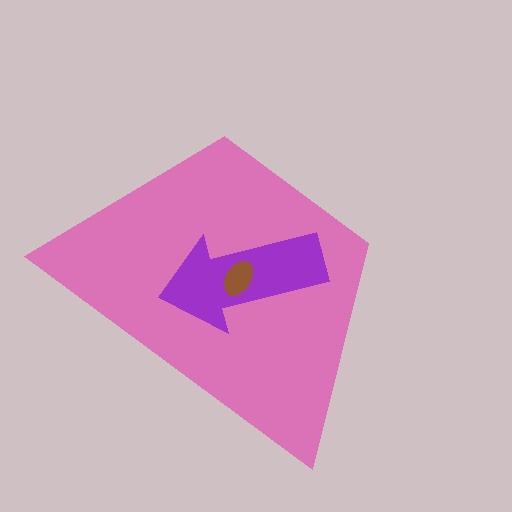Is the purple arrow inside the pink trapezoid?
Yes.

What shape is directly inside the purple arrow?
The brown ellipse.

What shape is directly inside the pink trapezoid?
The purple arrow.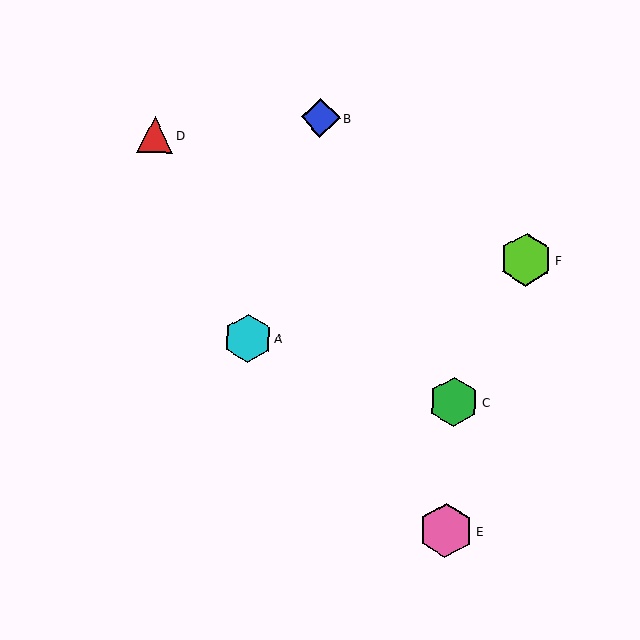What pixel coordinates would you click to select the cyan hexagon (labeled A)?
Click at (248, 338) to select the cyan hexagon A.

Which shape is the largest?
The pink hexagon (labeled E) is the largest.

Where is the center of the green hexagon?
The center of the green hexagon is at (454, 402).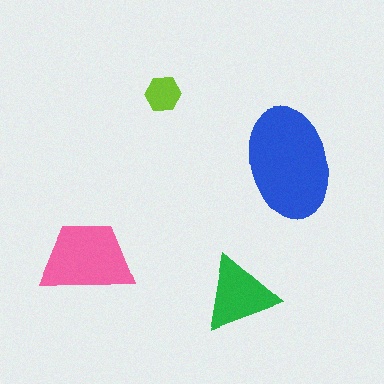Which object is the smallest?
The lime hexagon.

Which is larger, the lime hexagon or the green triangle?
The green triangle.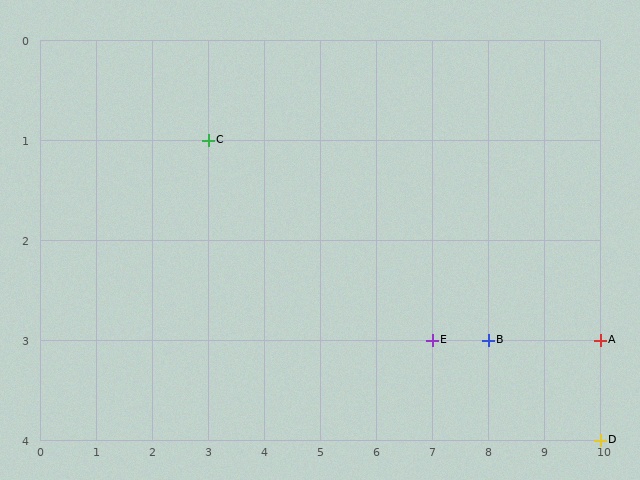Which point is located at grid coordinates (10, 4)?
Point D is at (10, 4).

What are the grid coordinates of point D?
Point D is at grid coordinates (10, 4).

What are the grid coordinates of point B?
Point B is at grid coordinates (8, 3).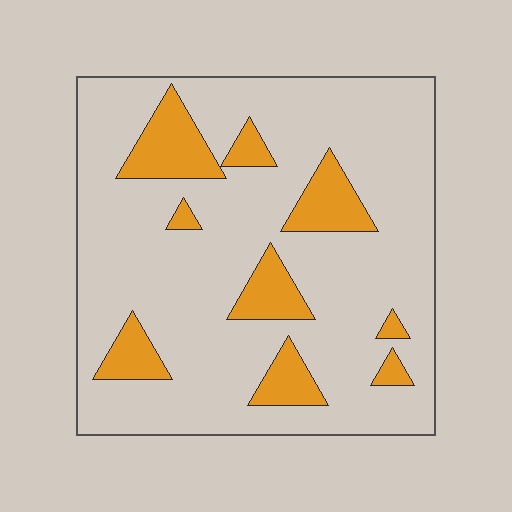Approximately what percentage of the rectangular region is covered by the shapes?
Approximately 15%.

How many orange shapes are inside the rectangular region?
9.